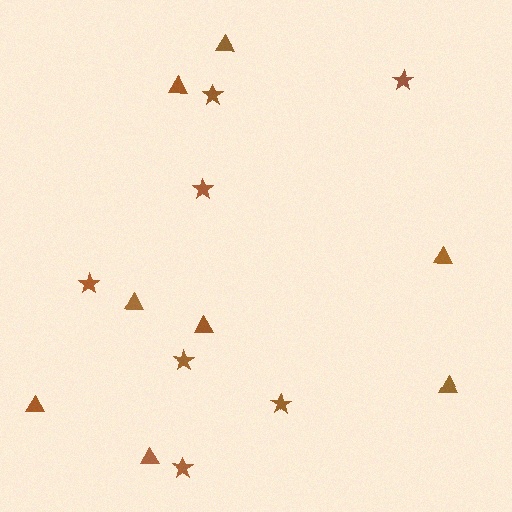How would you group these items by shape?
There are 2 groups: one group of triangles (8) and one group of stars (7).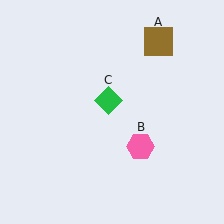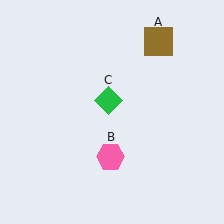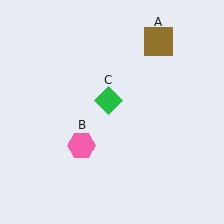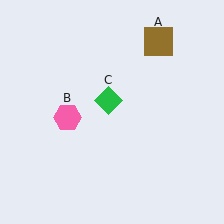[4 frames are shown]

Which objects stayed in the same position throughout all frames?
Brown square (object A) and green diamond (object C) remained stationary.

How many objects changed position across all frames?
1 object changed position: pink hexagon (object B).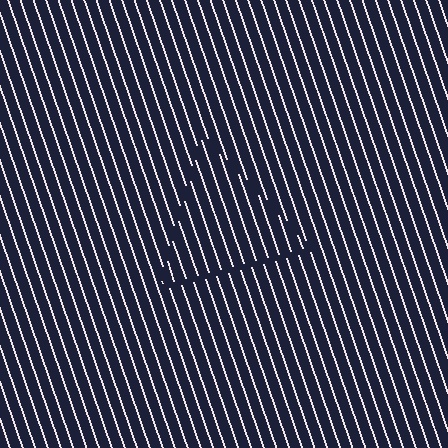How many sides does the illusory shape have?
3 sides — the line-ends trace a triangle.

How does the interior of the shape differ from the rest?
The interior of the shape contains the same grating, shifted by half a period — the contour is defined by the phase discontinuity where line-ends from the inner and outer gratings abut.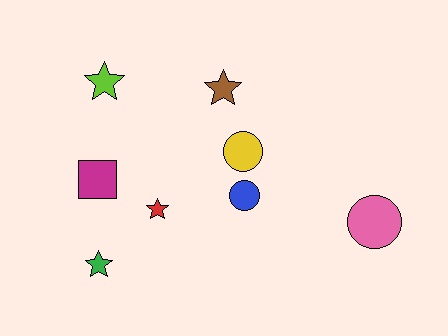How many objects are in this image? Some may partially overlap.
There are 8 objects.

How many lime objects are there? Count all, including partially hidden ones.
There is 1 lime object.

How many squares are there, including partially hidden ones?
There is 1 square.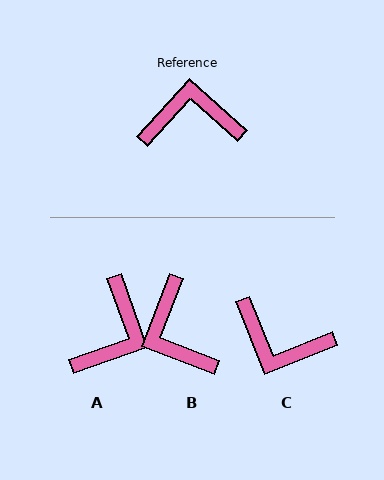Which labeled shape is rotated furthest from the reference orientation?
C, about 154 degrees away.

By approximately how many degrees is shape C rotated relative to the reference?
Approximately 154 degrees counter-clockwise.